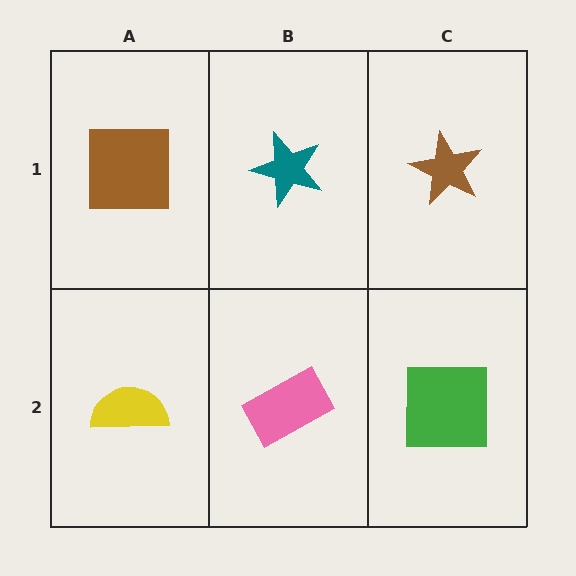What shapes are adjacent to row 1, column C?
A green square (row 2, column C), a teal star (row 1, column B).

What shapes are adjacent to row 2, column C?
A brown star (row 1, column C), a pink rectangle (row 2, column B).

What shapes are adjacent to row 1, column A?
A yellow semicircle (row 2, column A), a teal star (row 1, column B).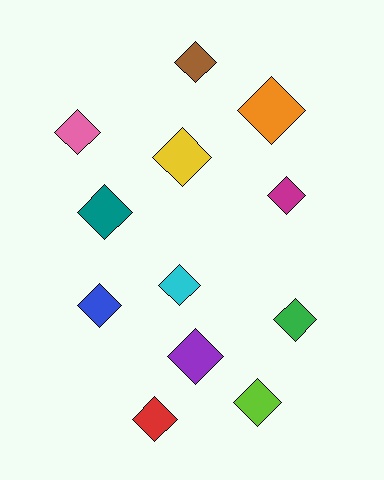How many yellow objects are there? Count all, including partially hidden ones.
There is 1 yellow object.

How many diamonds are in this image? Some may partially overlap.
There are 12 diamonds.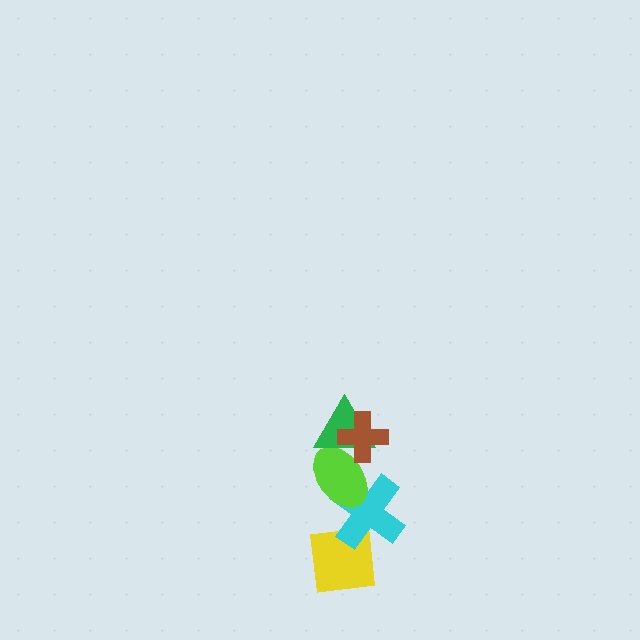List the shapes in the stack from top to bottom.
From top to bottom: the brown cross, the green triangle, the lime ellipse, the cyan cross, the yellow square.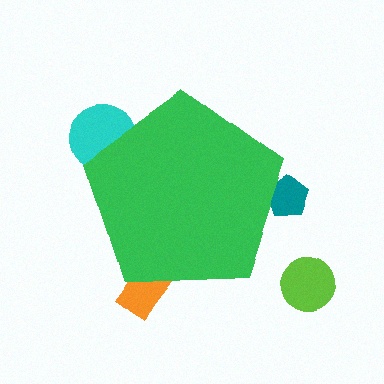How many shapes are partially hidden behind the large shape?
3 shapes are partially hidden.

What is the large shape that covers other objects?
A green pentagon.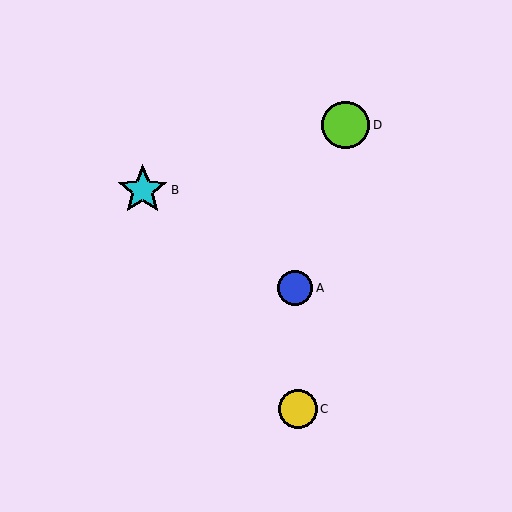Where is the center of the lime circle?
The center of the lime circle is at (346, 125).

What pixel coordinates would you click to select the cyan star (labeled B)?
Click at (143, 190) to select the cyan star B.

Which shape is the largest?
The cyan star (labeled B) is the largest.